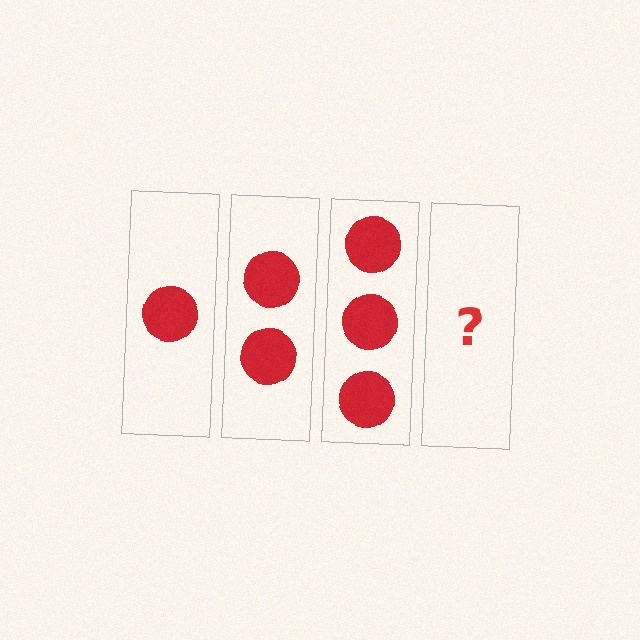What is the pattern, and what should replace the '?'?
The pattern is that each step adds one more circle. The '?' should be 4 circles.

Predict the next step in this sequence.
The next step is 4 circles.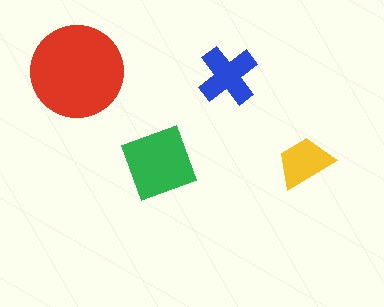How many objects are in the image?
There are 4 objects in the image.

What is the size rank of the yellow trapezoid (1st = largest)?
4th.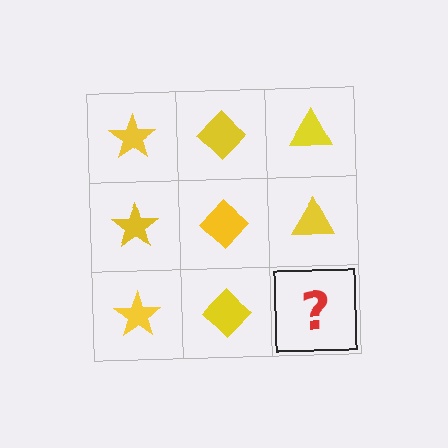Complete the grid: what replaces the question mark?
The question mark should be replaced with a yellow triangle.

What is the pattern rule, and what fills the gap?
The rule is that each column has a consistent shape. The gap should be filled with a yellow triangle.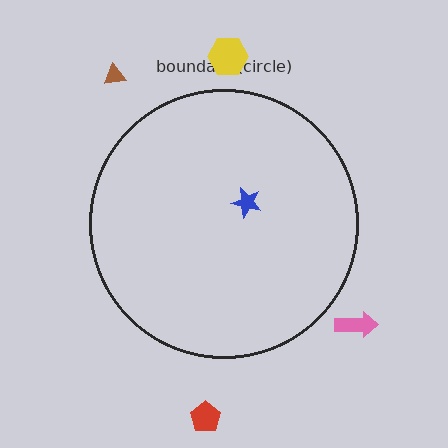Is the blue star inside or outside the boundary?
Inside.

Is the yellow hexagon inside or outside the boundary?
Outside.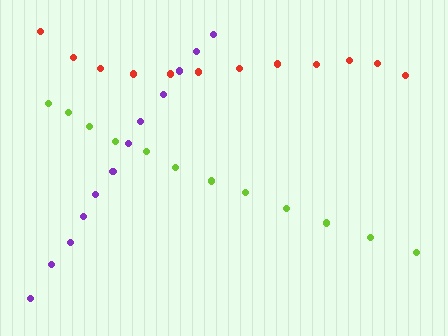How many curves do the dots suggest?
There are 3 distinct paths.